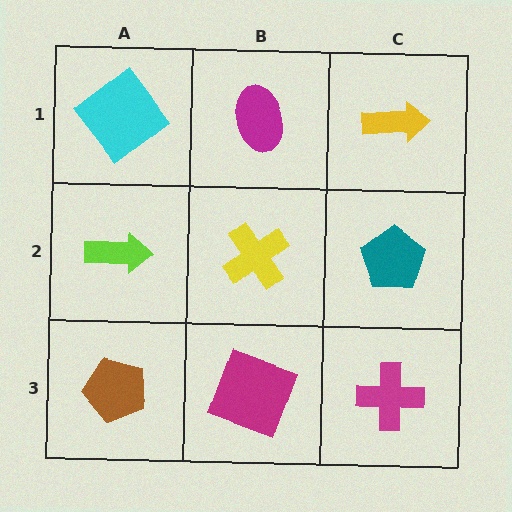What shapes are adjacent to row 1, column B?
A yellow cross (row 2, column B), a cyan diamond (row 1, column A), a yellow arrow (row 1, column C).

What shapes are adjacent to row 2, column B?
A magenta ellipse (row 1, column B), a magenta square (row 3, column B), a lime arrow (row 2, column A), a teal pentagon (row 2, column C).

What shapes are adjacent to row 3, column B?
A yellow cross (row 2, column B), a brown pentagon (row 3, column A), a magenta cross (row 3, column C).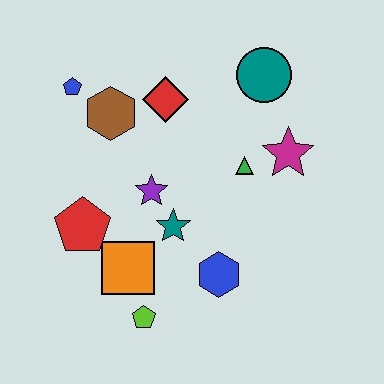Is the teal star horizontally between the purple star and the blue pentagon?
No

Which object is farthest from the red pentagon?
The teal circle is farthest from the red pentagon.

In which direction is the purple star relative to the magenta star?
The purple star is to the left of the magenta star.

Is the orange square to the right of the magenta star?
No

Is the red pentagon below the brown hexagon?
Yes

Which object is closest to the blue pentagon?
The brown hexagon is closest to the blue pentagon.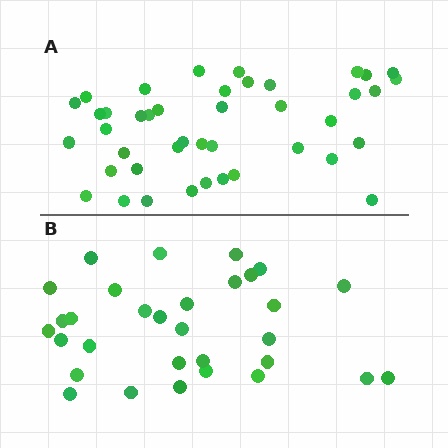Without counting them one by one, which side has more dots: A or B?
Region A (the top region) has more dots.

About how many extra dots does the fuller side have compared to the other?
Region A has roughly 12 or so more dots than region B.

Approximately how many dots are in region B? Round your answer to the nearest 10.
About 30 dots. (The exact count is 31, which rounds to 30.)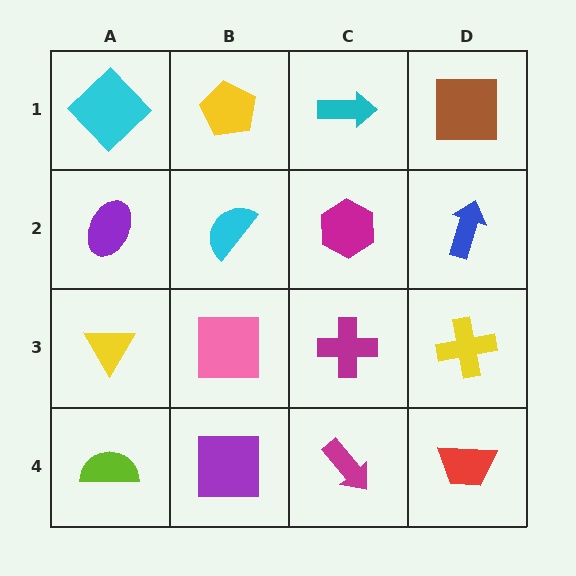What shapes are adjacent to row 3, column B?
A cyan semicircle (row 2, column B), a purple square (row 4, column B), a yellow triangle (row 3, column A), a magenta cross (row 3, column C).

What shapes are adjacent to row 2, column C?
A cyan arrow (row 1, column C), a magenta cross (row 3, column C), a cyan semicircle (row 2, column B), a blue arrow (row 2, column D).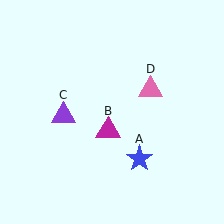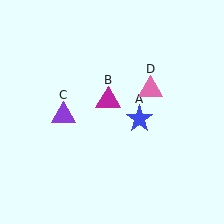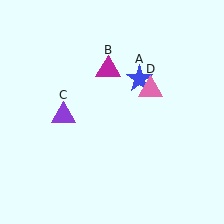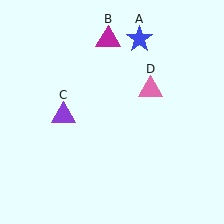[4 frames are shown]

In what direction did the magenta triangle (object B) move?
The magenta triangle (object B) moved up.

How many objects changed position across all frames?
2 objects changed position: blue star (object A), magenta triangle (object B).